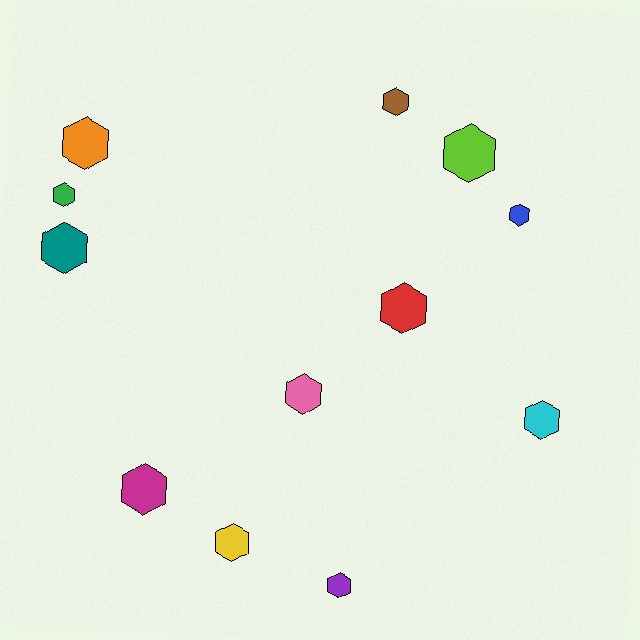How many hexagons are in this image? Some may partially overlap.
There are 12 hexagons.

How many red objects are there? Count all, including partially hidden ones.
There is 1 red object.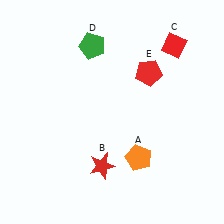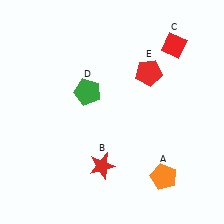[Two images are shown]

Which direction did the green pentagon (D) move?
The green pentagon (D) moved down.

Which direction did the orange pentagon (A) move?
The orange pentagon (A) moved right.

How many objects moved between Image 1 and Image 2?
2 objects moved between the two images.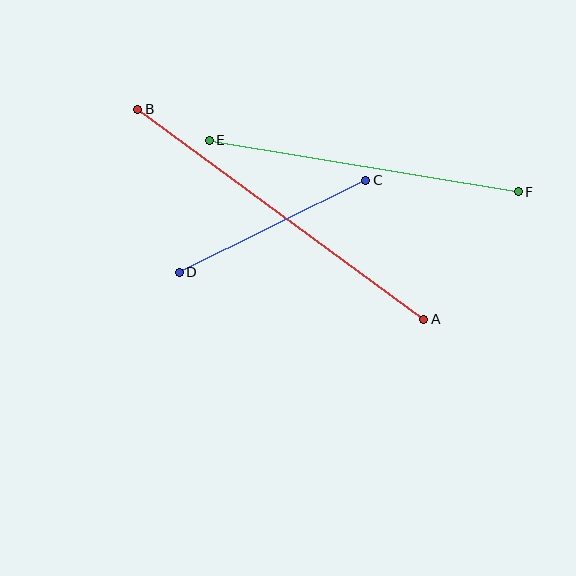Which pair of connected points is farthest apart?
Points A and B are farthest apart.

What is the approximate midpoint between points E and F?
The midpoint is at approximately (364, 166) pixels.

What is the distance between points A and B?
The distance is approximately 355 pixels.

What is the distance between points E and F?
The distance is approximately 313 pixels.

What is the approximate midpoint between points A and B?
The midpoint is at approximately (281, 214) pixels.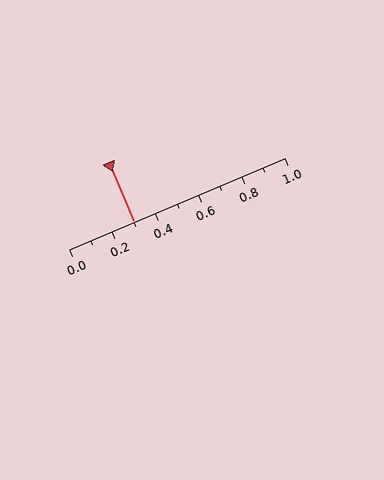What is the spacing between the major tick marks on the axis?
The major ticks are spaced 0.2 apart.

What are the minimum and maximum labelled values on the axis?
The axis runs from 0.0 to 1.0.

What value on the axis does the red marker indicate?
The marker indicates approximately 0.3.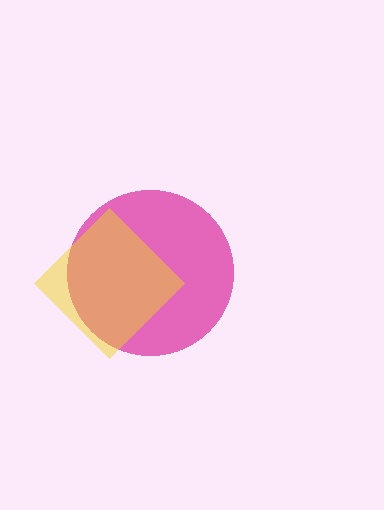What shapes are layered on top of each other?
The layered shapes are: a magenta circle, a yellow diamond.